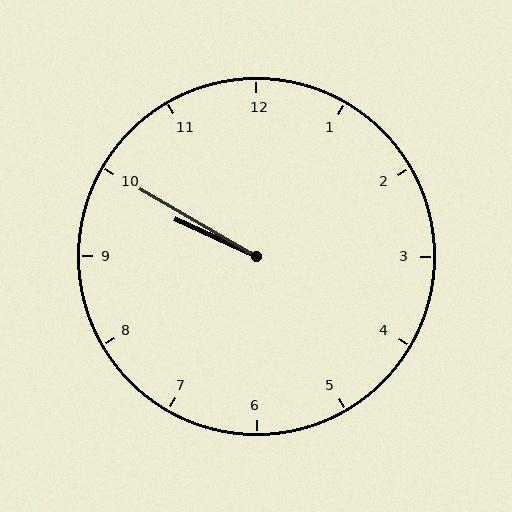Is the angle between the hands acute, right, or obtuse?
It is acute.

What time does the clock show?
9:50.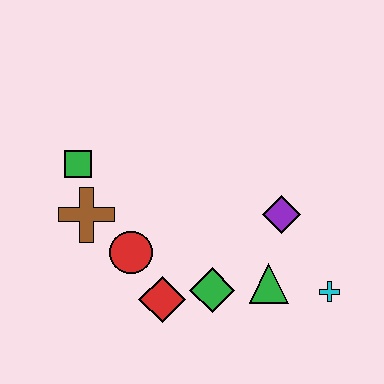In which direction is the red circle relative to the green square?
The red circle is below the green square.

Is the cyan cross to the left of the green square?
No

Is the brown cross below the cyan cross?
No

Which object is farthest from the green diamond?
The green square is farthest from the green diamond.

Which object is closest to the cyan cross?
The green triangle is closest to the cyan cross.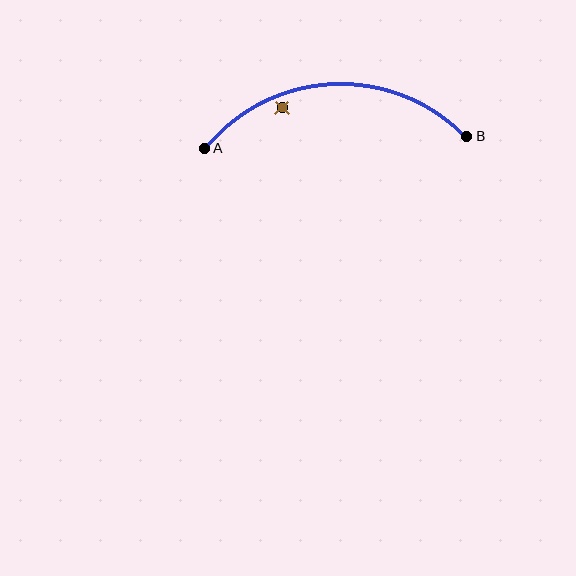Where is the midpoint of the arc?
The arc midpoint is the point on the curve farthest from the straight line joining A and B. It sits above that line.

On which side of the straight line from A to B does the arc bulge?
The arc bulges above the straight line connecting A and B.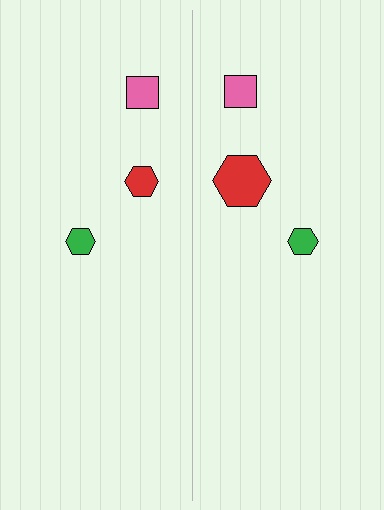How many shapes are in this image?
There are 6 shapes in this image.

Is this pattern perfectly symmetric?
No, the pattern is not perfectly symmetric. The red hexagon on the right side has a different size than its mirror counterpart.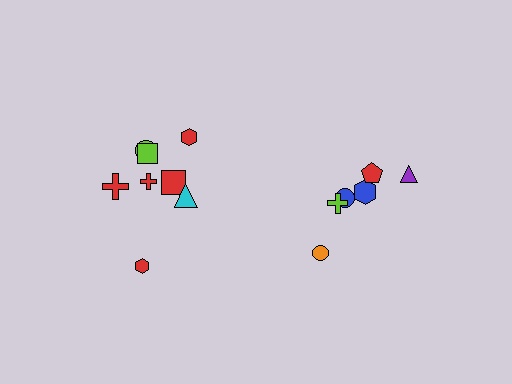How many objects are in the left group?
There are 8 objects.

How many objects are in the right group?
There are 6 objects.